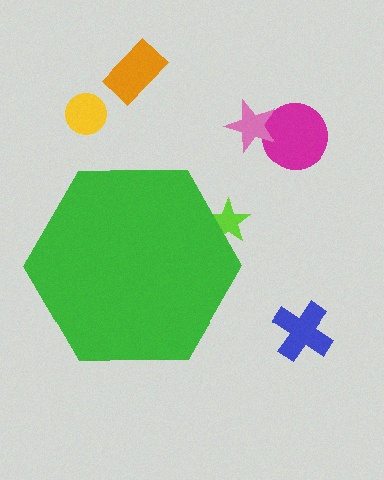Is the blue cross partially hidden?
No, the blue cross is fully visible.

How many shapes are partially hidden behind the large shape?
1 shape is partially hidden.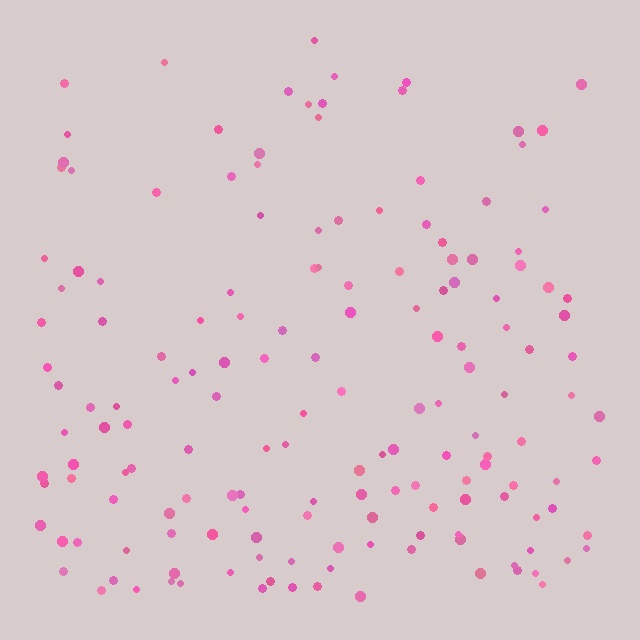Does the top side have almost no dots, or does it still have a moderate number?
Still a moderate number, just noticeably fewer than the bottom.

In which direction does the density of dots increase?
From top to bottom, with the bottom side densest.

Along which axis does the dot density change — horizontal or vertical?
Vertical.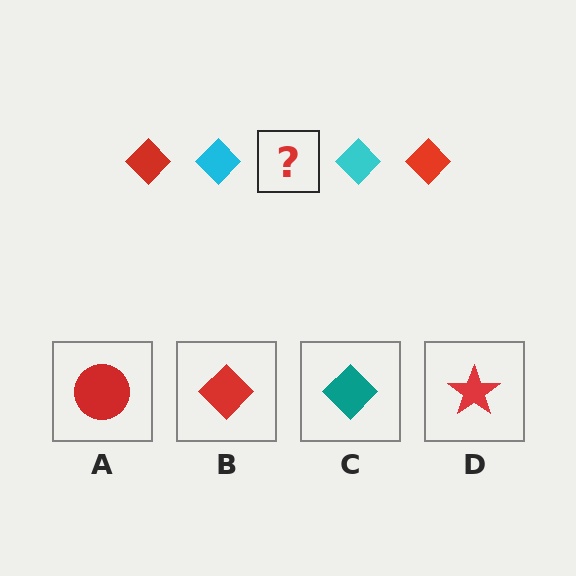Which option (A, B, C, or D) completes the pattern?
B.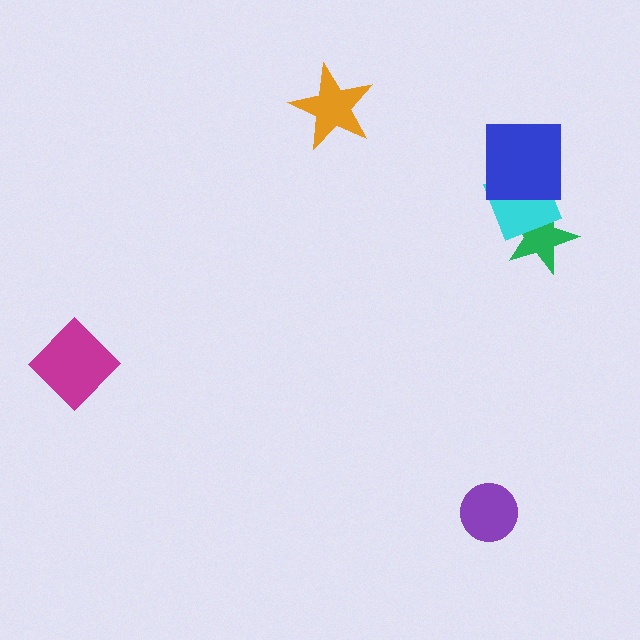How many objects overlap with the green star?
1 object overlaps with the green star.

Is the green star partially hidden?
Yes, it is partially covered by another shape.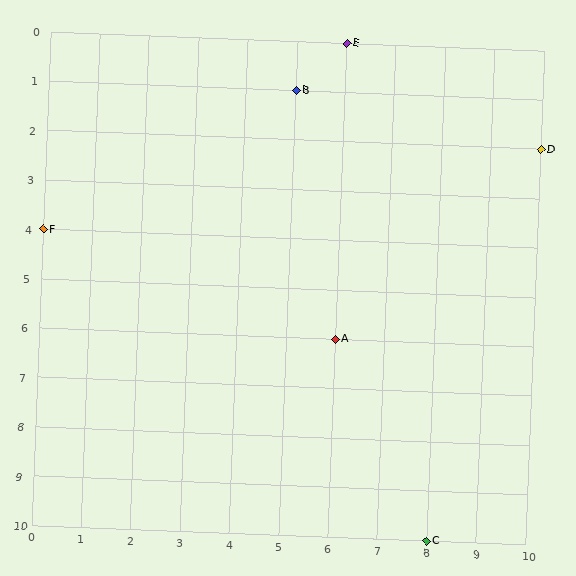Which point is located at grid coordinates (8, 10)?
Point C is at (8, 10).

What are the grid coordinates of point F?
Point F is at grid coordinates (0, 4).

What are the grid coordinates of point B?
Point B is at grid coordinates (5, 1).